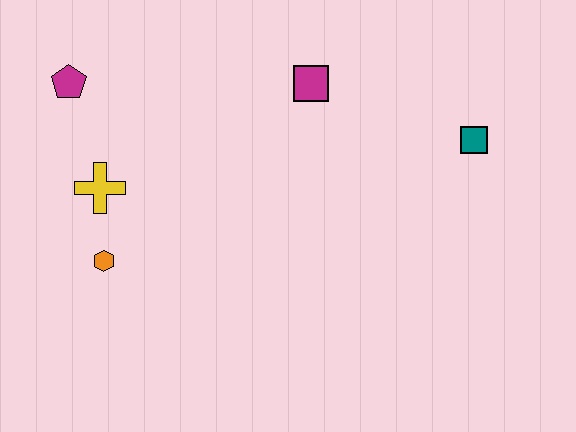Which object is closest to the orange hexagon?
The yellow cross is closest to the orange hexagon.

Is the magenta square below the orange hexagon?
No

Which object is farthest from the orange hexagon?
The teal square is farthest from the orange hexagon.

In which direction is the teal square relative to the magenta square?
The teal square is to the right of the magenta square.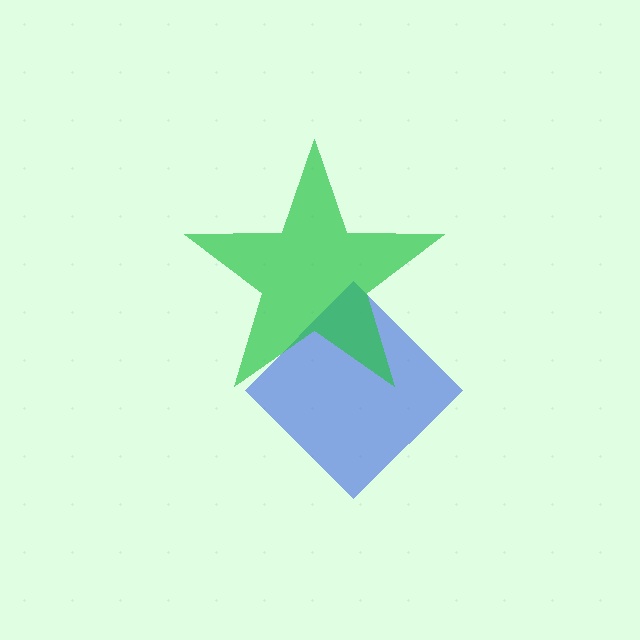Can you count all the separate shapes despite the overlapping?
Yes, there are 2 separate shapes.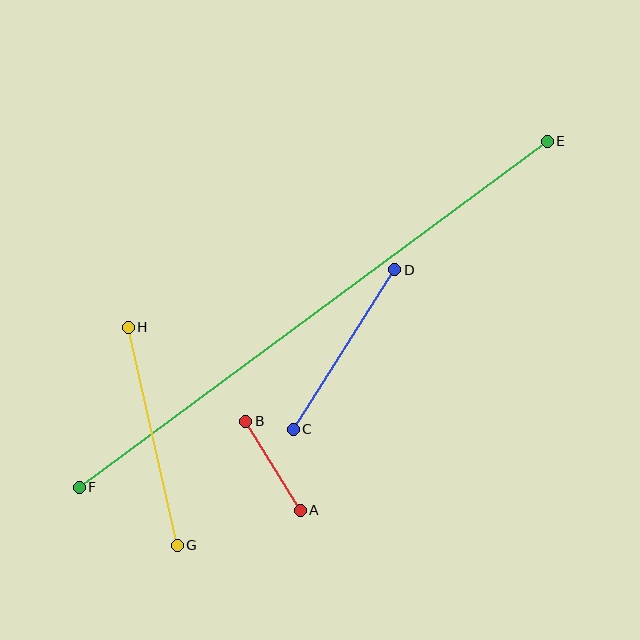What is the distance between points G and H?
The distance is approximately 223 pixels.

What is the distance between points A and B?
The distance is approximately 104 pixels.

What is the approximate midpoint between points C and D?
The midpoint is at approximately (344, 349) pixels.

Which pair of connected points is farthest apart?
Points E and F are farthest apart.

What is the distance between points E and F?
The distance is approximately 582 pixels.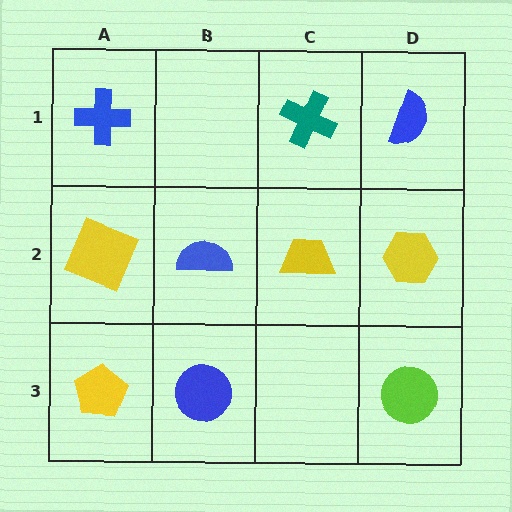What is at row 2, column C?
A yellow trapezoid.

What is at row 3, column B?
A blue circle.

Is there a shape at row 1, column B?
No, that cell is empty.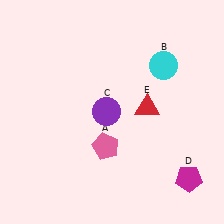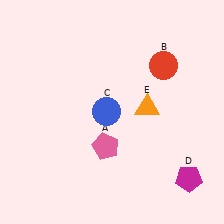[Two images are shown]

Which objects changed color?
B changed from cyan to red. C changed from purple to blue. E changed from red to orange.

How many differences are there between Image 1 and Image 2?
There are 3 differences between the two images.